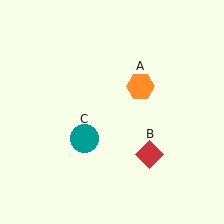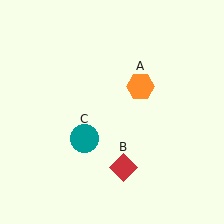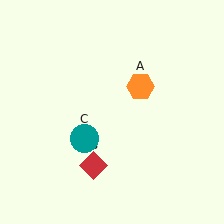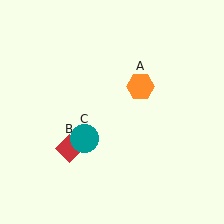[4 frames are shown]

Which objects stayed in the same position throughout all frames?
Orange hexagon (object A) and teal circle (object C) remained stationary.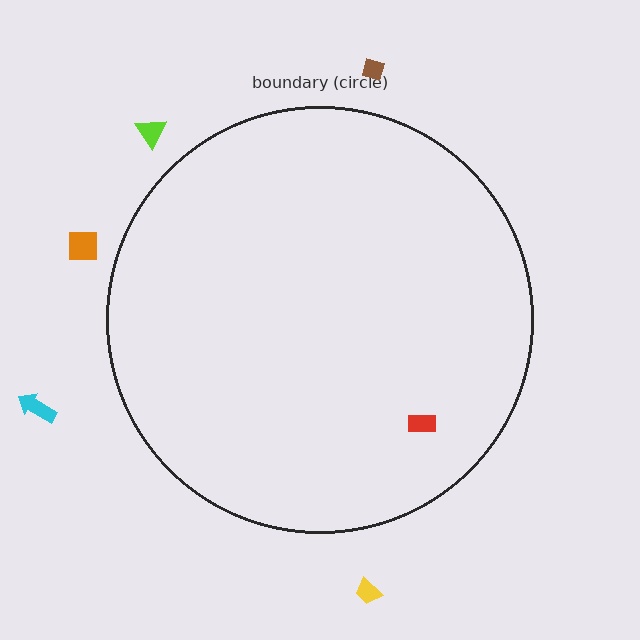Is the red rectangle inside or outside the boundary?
Inside.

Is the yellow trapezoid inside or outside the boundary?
Outside.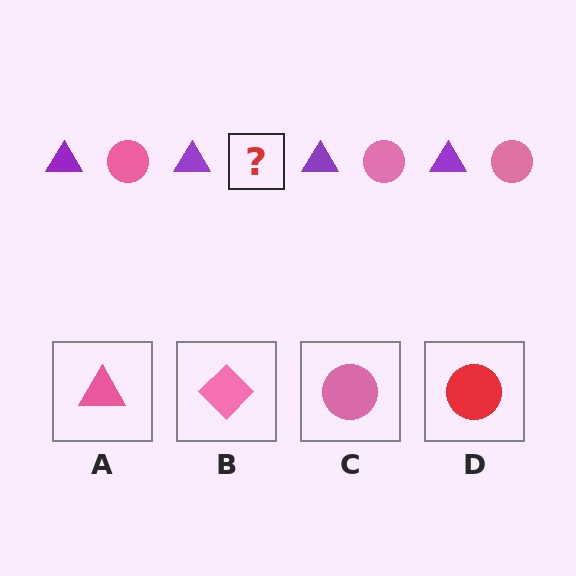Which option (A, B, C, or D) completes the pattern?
C.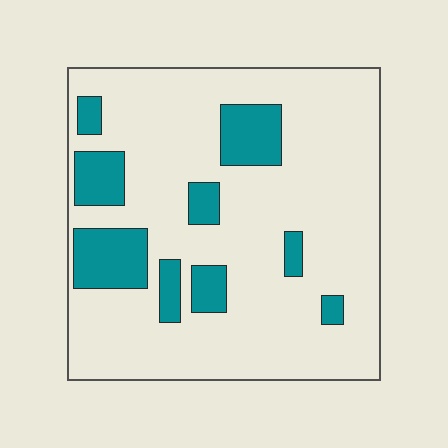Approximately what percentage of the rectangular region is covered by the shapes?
Approximately 20%.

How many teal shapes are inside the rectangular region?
9.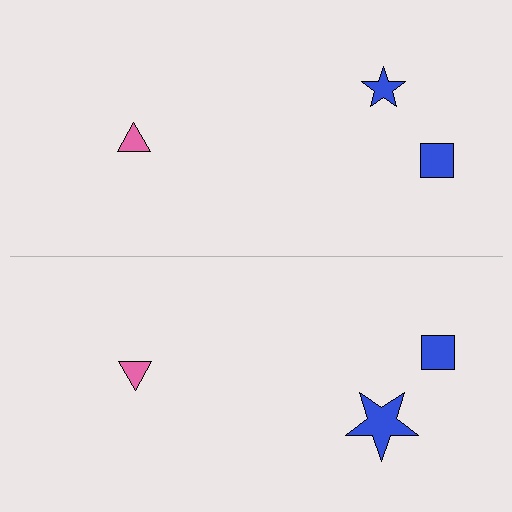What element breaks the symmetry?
The blue star on the bottom side has a different size than its mirror counterpart.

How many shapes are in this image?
There are 6 shapes in this image.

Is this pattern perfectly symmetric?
No, the pattern is not perfectly symmetric. The blue star on the bottom side has a different size than its mirror counterpart.